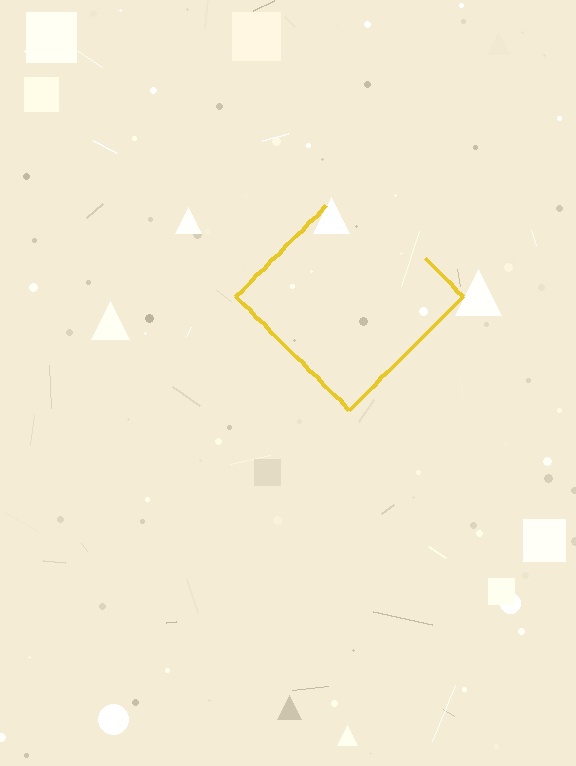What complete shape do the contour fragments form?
The contour fragments form a diamond.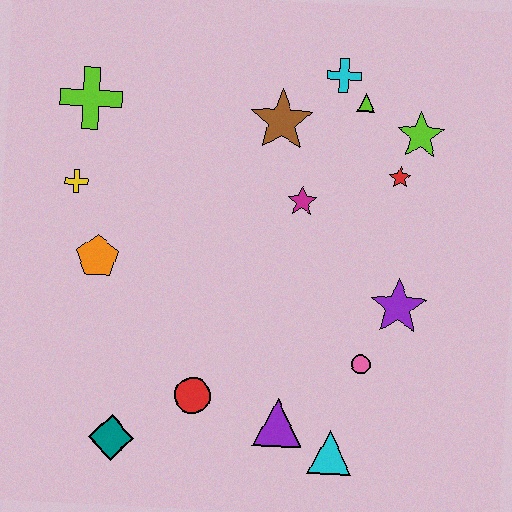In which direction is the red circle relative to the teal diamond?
The red circle is to the right of the teal diamond.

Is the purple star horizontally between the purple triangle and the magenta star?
No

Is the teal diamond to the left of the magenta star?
Yes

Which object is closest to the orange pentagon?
The yellow cross is closest to the orange pentagon.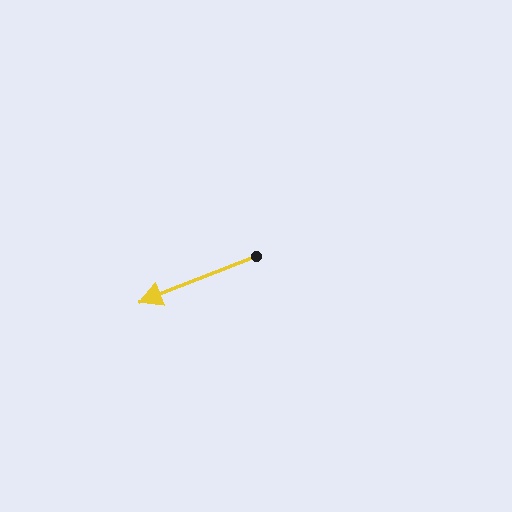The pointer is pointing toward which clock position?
Roughly 8 o'clock.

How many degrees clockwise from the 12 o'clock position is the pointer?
Approximately 248 degrees.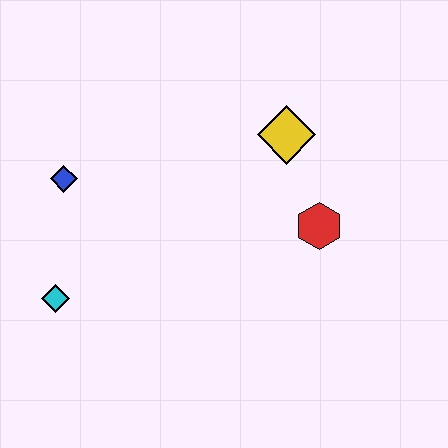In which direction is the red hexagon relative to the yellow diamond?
The red hexagon is below the yellow diamond.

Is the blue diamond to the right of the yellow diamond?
No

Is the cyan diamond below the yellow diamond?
Yes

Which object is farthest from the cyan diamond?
The yellow diamond is farthest from the cyan diamond.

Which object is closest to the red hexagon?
The yellow diamond is closest to the red hexagon.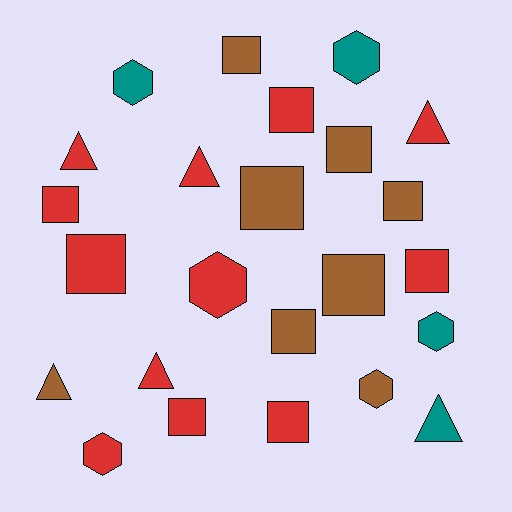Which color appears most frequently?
Red, with 12 objects.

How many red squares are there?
There are 6 red squares.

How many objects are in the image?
There are 24 objects.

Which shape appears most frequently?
Square, with 12 objects.